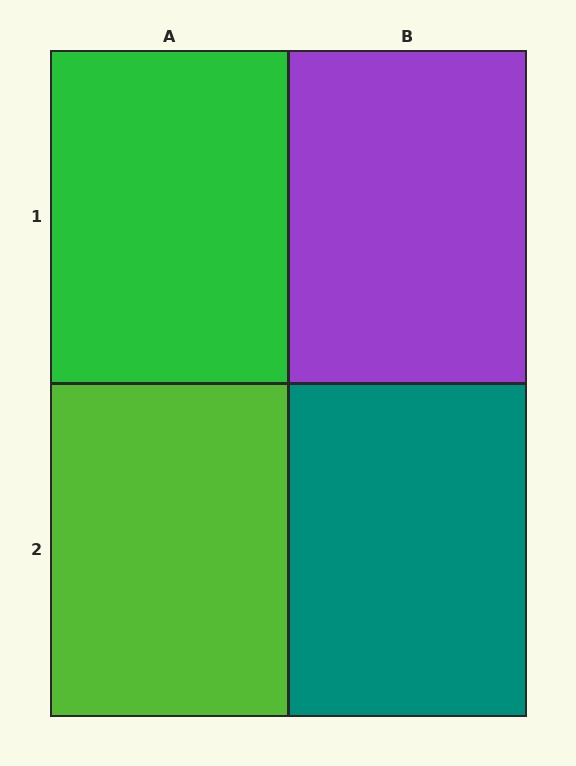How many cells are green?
1 cell is green.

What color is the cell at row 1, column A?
Green.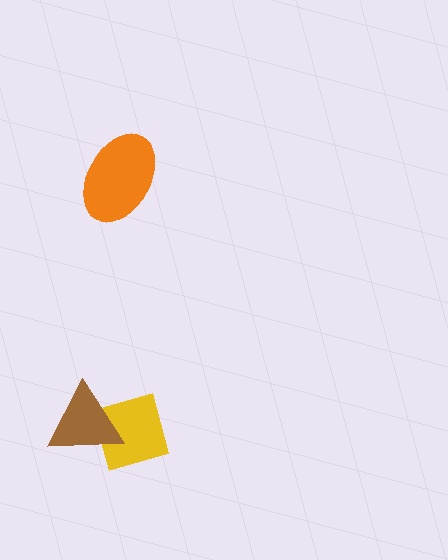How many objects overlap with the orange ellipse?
0 objects overlap with the orange ellipse.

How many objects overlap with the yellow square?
1 object overlaps with the yellow square.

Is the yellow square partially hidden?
Yes, it is partially covered by another shape.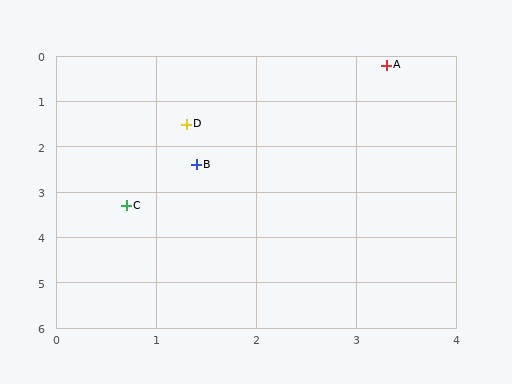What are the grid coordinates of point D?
Point D is at approximately (1.3, 1.5).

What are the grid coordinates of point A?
Point A is at approximately (3.3, 0.2).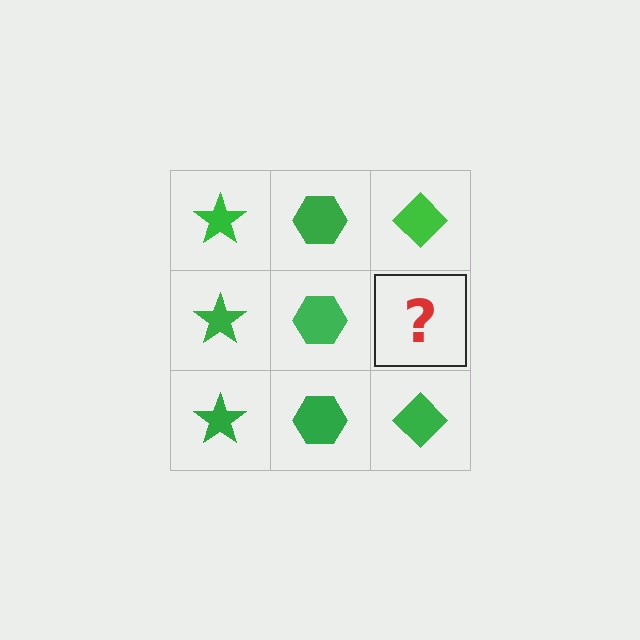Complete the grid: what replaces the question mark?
The question mark should be replaced with a green diamond.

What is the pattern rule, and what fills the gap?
The rule is that each column has a consistent shape. The gap should be filled with a green diamond.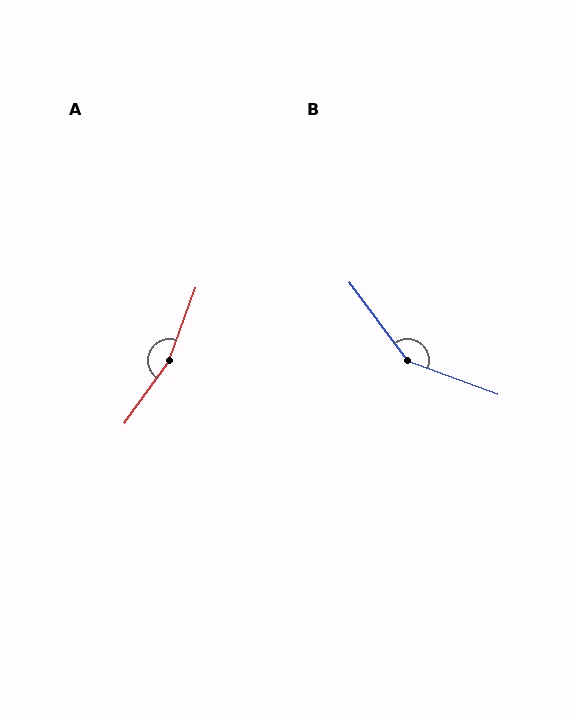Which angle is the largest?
A, at approximately 164 degrees.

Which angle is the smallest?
B, at approximately 147 degrees.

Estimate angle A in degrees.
Approximately 164 degrees.